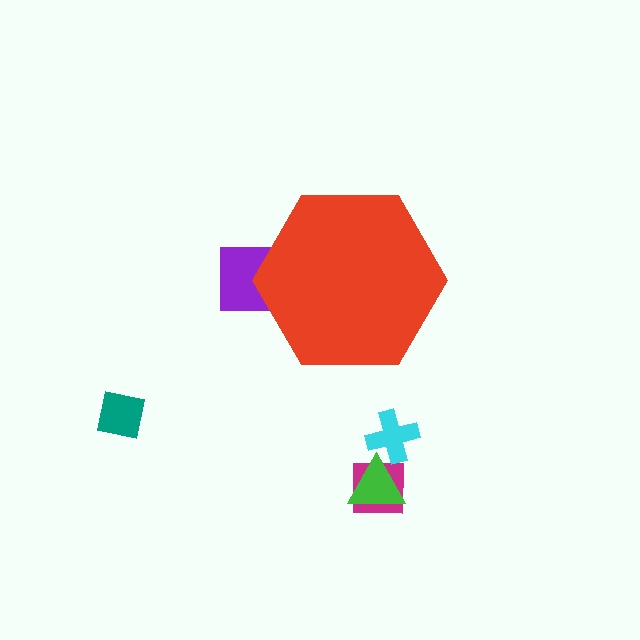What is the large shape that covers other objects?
A red hexagon.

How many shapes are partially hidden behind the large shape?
1 shape is partially hidden.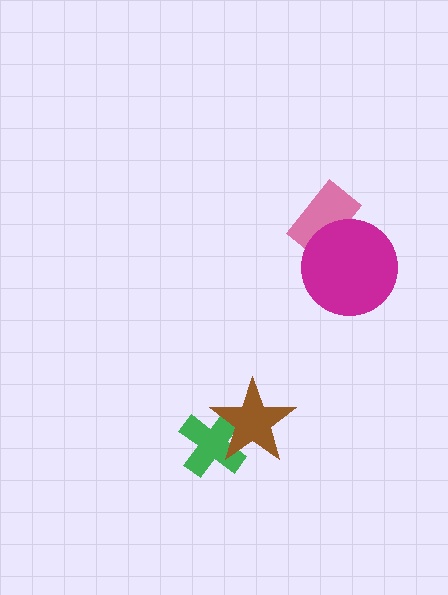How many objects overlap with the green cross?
1 object overlaps with the green cross.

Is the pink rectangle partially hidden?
Yes, it is partially covered by another shape.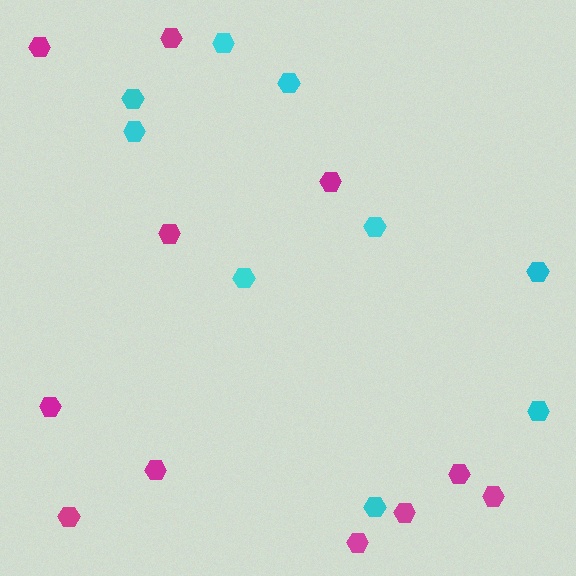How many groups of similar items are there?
There are 2 groups: one group of cyan hexagons (9) and one group of magenta hexagons (11).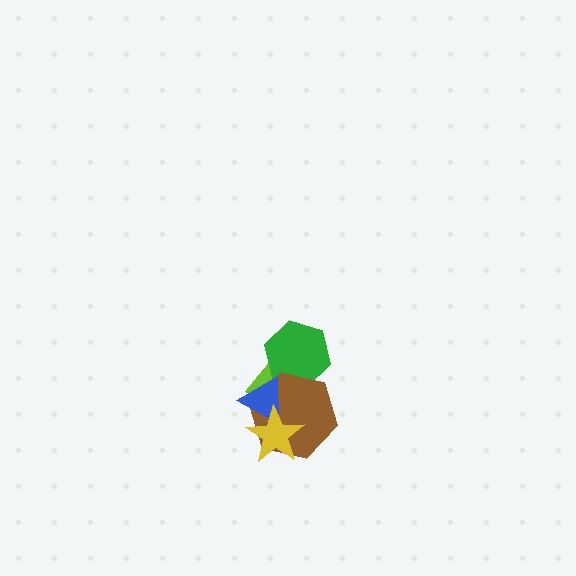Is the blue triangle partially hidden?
Yes, it is partially covered by another shape.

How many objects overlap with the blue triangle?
3 objects overlap with the blue triangle.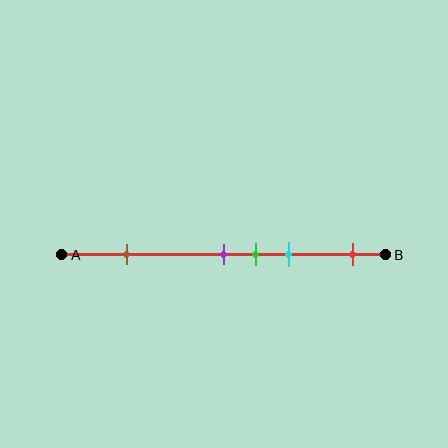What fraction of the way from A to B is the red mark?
The red mark is approximately 90% (0.9) of the way from A to B.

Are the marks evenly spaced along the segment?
No, the marks are not evenly spaced.